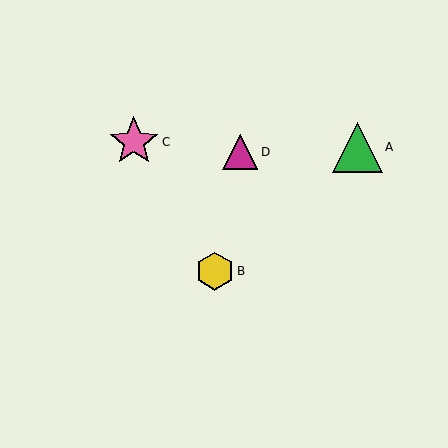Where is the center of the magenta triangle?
The center of the magenta triangle is at (240, 152).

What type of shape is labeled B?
Shape B is a yellow hexagon.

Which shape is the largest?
The pink star (labeled C) is the largest.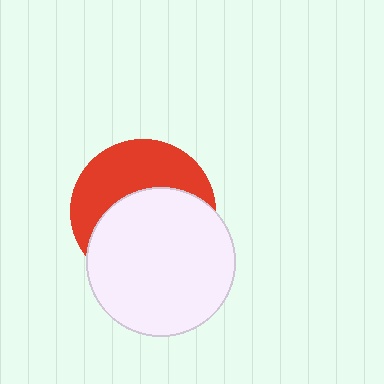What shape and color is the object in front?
The object in front is a white circle.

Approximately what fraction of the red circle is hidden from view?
Roughly 56% of the red circle is hidden behind the white circle.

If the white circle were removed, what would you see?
You would see the complete red circle.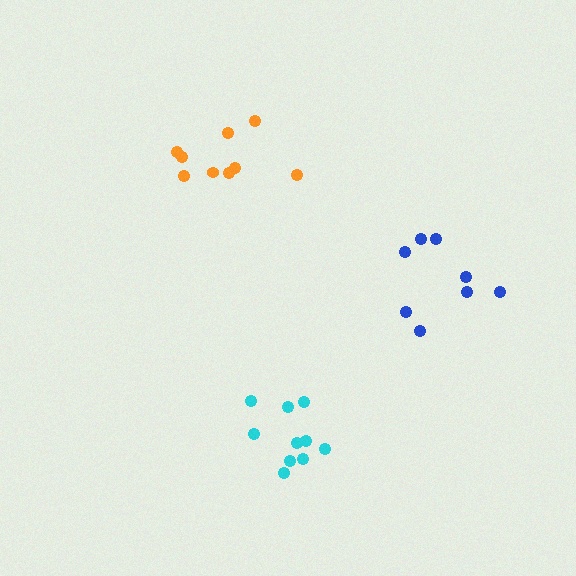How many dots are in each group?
Group 1: 10 dots, Group 2: 9 dots, Group 3: 8 dots (27 total).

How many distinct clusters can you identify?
There are 3 distinct clusters.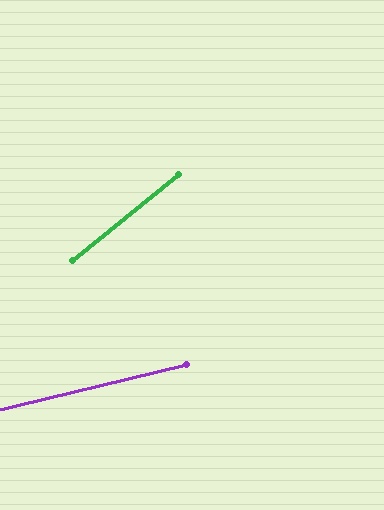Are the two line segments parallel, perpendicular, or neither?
Neither parallel nor perpendicular — they differ by about 25°.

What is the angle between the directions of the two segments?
Approximately 25 degrees.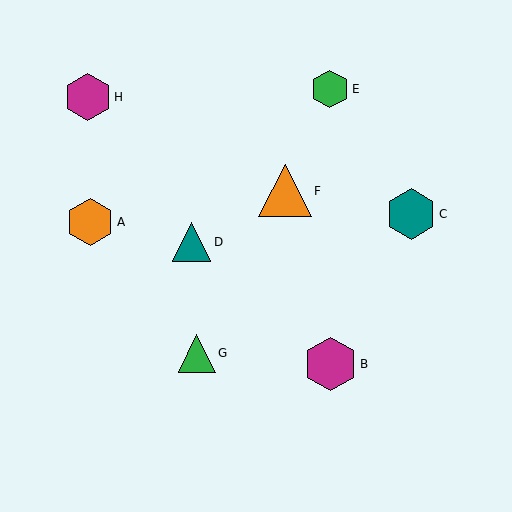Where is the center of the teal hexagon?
The center of the teal hexagon is at (411, 214).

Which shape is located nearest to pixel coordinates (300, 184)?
The orange triangle (labeled F) at (285, 191) is nearest to that location.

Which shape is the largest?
The magenta hexagon (labeled B) is the largest.